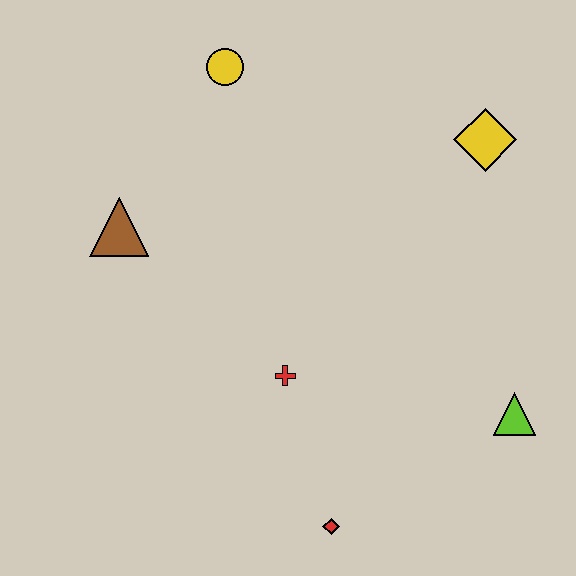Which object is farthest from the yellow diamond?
The red diamond is farthest from the yellow diamond.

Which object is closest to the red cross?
The red diamond is closest to the red cross.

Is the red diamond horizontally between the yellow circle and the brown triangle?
No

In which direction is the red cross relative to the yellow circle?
The red cross is below the yellow circle.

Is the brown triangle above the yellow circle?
No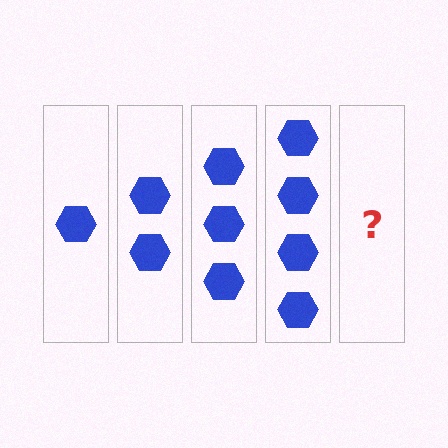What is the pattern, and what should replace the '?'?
The pattern is that each step adds one more hexagon. The '?' should be 5 hexagons.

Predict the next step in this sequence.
The next step is 5 hexagons.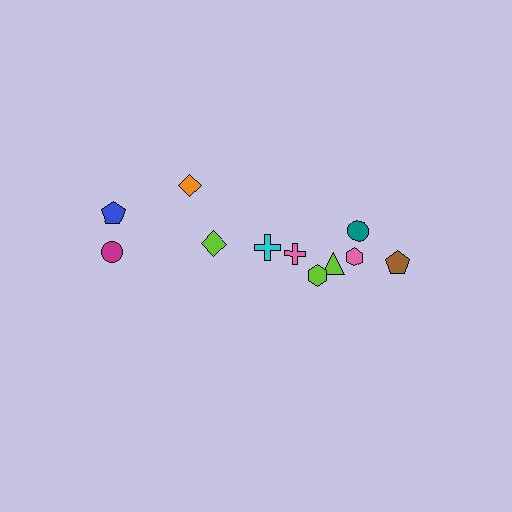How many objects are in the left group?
There are 4 objects.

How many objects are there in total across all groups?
There are 11 objects.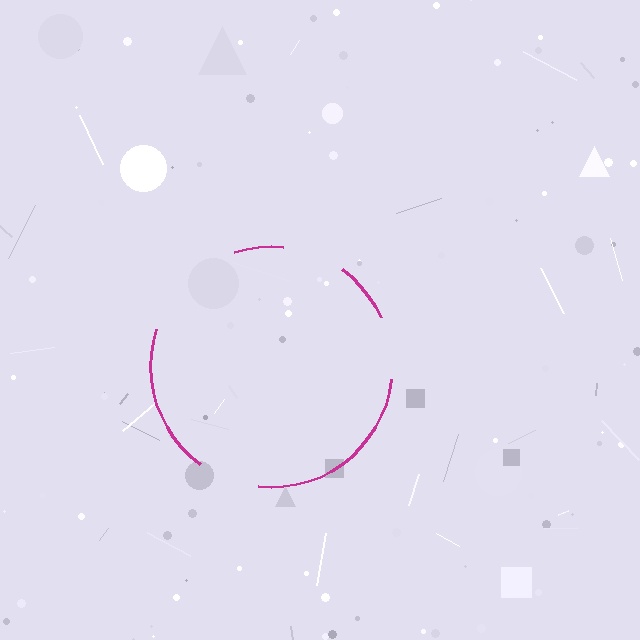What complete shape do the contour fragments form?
The contour fragments form a circle.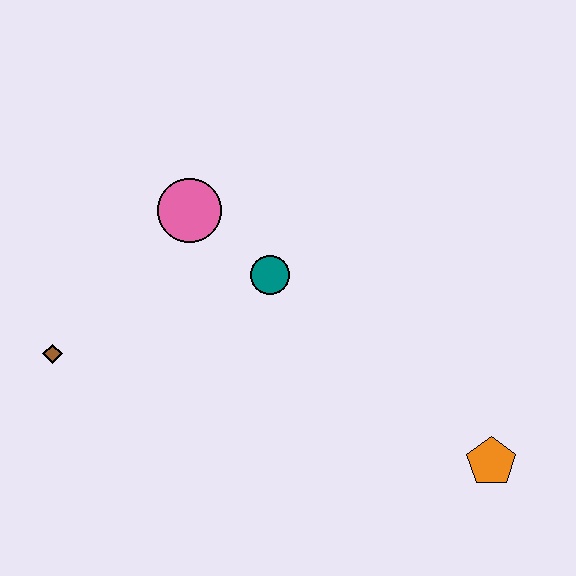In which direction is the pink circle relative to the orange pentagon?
The pink circle is to the left of the orange pentagon.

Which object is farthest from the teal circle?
The orange pentagon is farthest from the teal circle.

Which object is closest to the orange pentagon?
The teal circle is closest to the orange pentagon.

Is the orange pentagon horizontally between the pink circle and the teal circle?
No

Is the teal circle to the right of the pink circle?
Yes